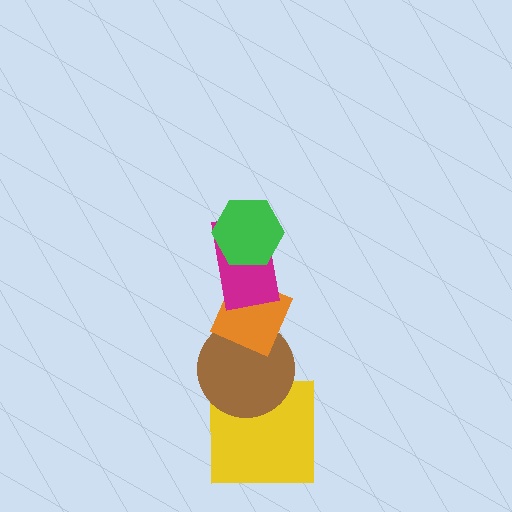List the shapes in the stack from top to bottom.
From top to bottom: the green hexagon, the magenta rectangle, the orange diamond, the brown circle, the yellow square.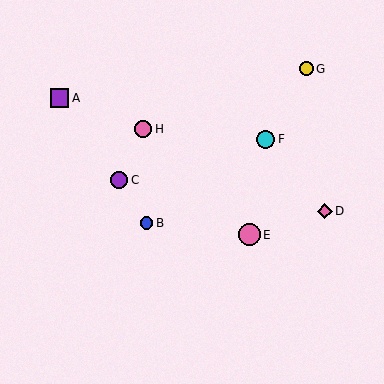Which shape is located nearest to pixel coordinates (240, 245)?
The pink circle (labeled E) at (249, 235) is nearest to that location.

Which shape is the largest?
The pink circle (labeled E) is the largest.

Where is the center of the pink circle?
The center of the pink circle is at (249, 235).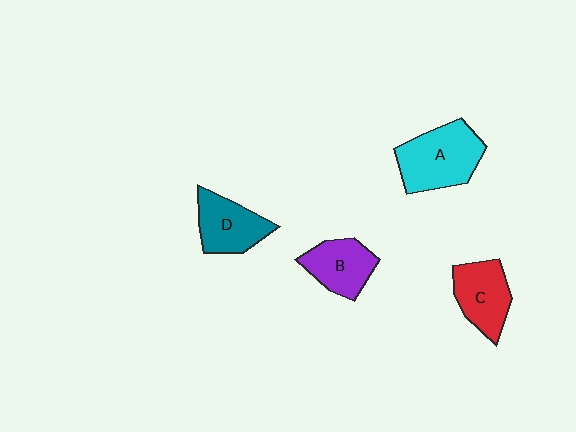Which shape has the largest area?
Shape A (cyan).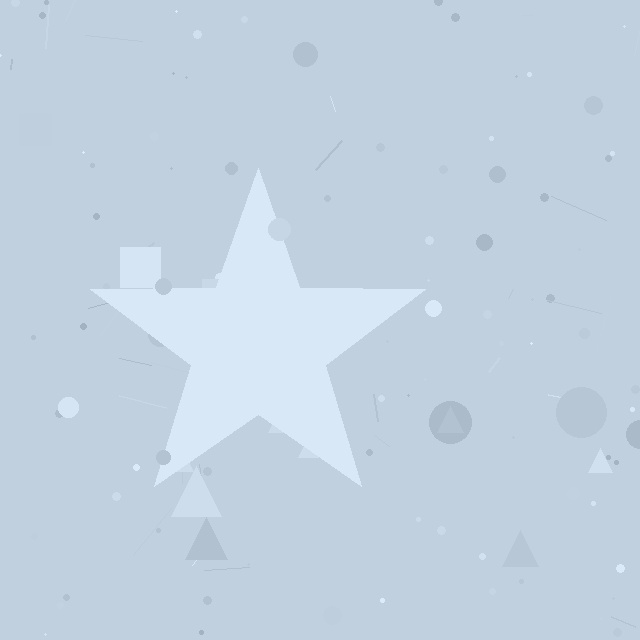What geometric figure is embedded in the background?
A star is embedded in the background.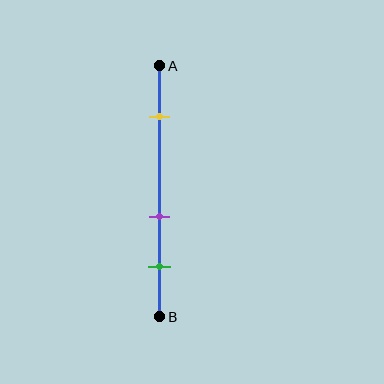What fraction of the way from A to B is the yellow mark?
The yellow mark is approximately 20% (0.2) of the way from A to B.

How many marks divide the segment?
There are 3 marks dividing the segment.